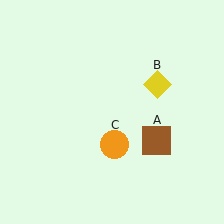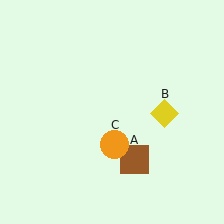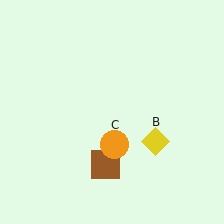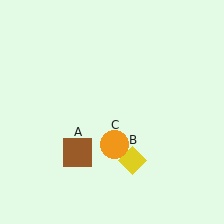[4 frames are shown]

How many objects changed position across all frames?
2 objects changed position: brown square (object A), yellow diamond (object B).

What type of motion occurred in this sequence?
The brown square (object A), yellow diamond (object B) rotated clockwise around the center of the scene.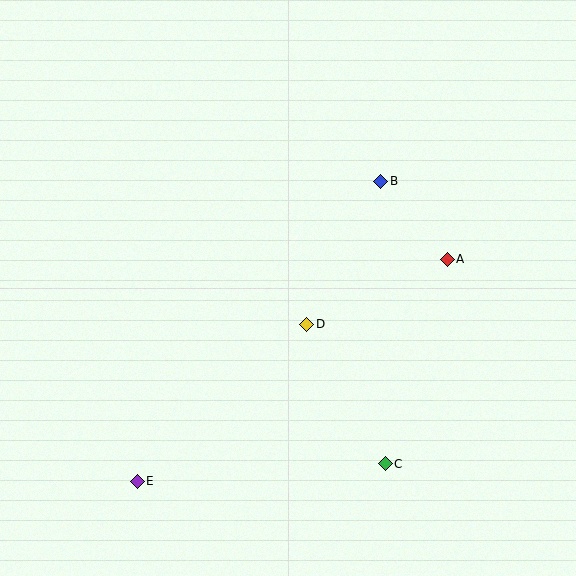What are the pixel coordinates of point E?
Point E is at (137, 481).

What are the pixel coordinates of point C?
Point C is at (385, 464).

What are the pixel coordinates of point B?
Point B is at (381, 181).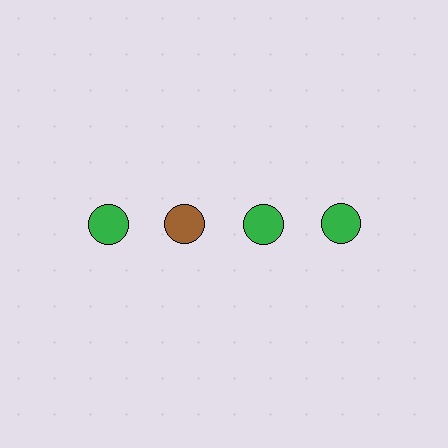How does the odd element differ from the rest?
It has a different color: brown instead of green.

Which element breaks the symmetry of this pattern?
The brown circle in the top row, second from left column breaks the symmetry. All other shapes are green circles.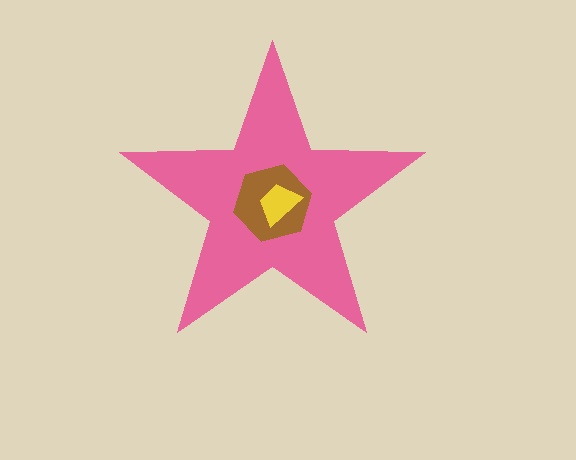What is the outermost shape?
The pink star.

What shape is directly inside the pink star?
The brown hexagon.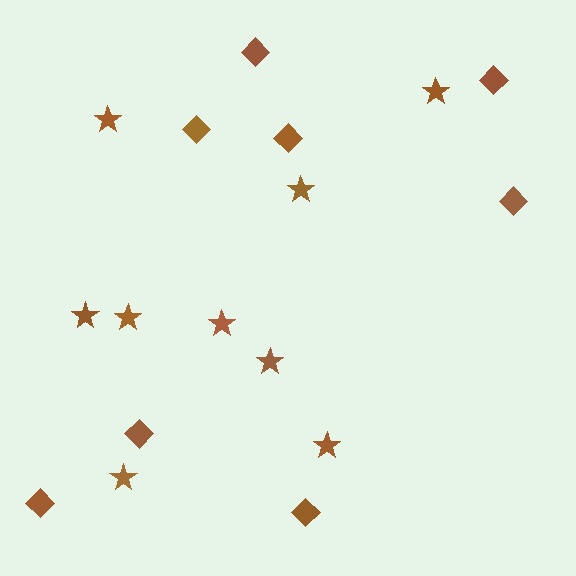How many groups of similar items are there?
There are 2 groups: one group of diamonds (8) and one group of stars (9).